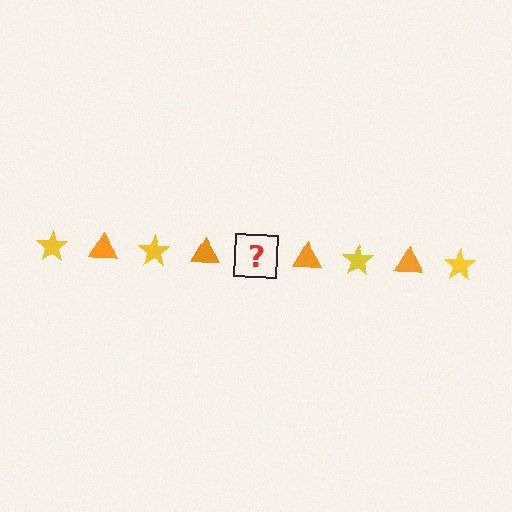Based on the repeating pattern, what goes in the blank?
The blank should be a yellow star.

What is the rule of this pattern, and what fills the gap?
The rule is that the pattern alternates between yellow star and orange triangle. The gap should be filled with a yellow star.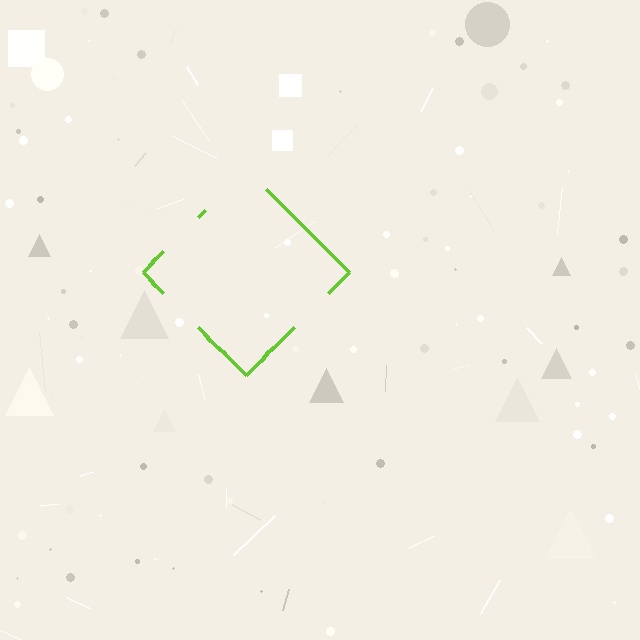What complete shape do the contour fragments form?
The contour fragments form a diamond.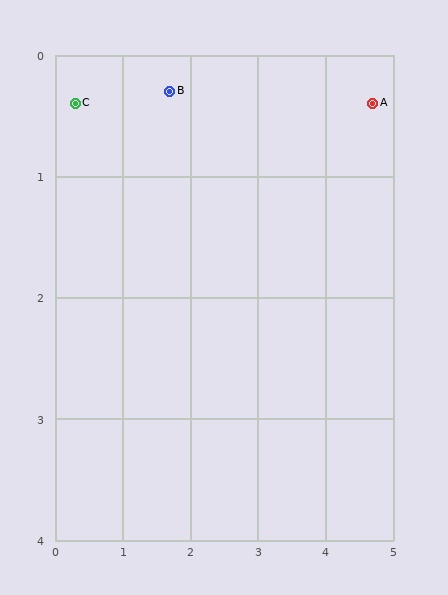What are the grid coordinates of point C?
Point C is at approximately (0.3, 0.4).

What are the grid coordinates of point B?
Point B is at approximately (1.7, 0.3).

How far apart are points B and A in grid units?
Points B and A are about 3.0 grid units apart.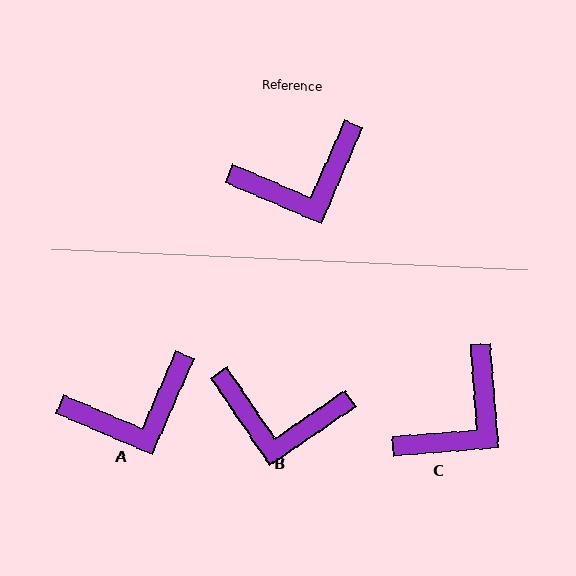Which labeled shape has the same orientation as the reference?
A.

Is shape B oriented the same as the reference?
No, it is off by about 33 degrees.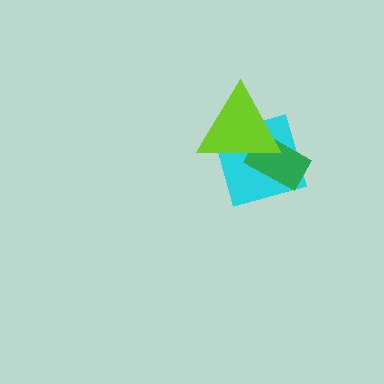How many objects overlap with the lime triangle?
2 objects overlap with the lime triangle.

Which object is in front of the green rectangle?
The lime triangle is in front of the green rectangle.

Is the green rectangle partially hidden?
Yes, it is partially covered by another shape.